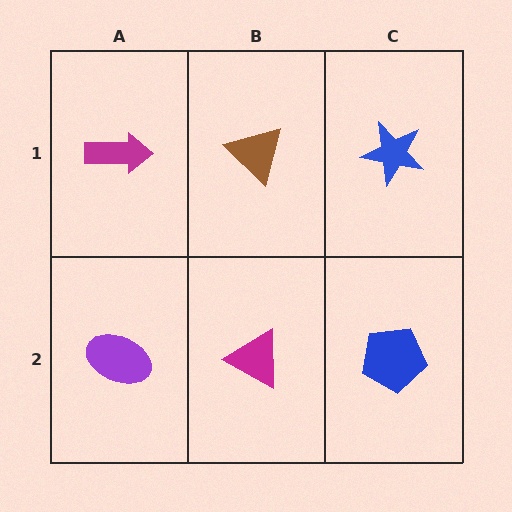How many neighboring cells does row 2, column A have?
2.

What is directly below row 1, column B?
A magenta triangle.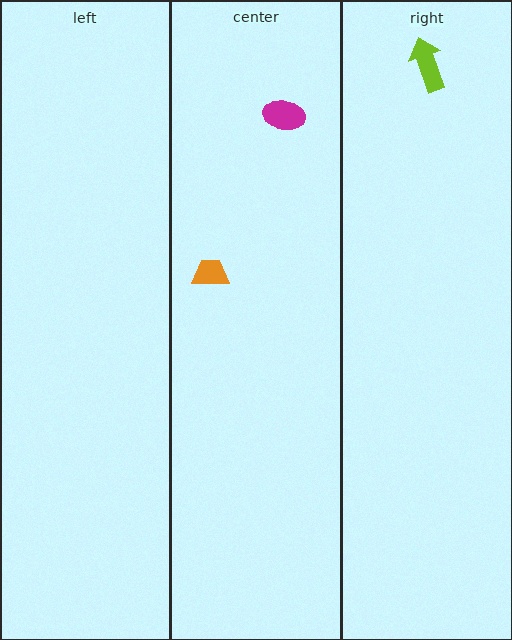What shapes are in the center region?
The magenta ellipse, the orange trapezoid.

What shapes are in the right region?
The lime arrow.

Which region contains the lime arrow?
The right region.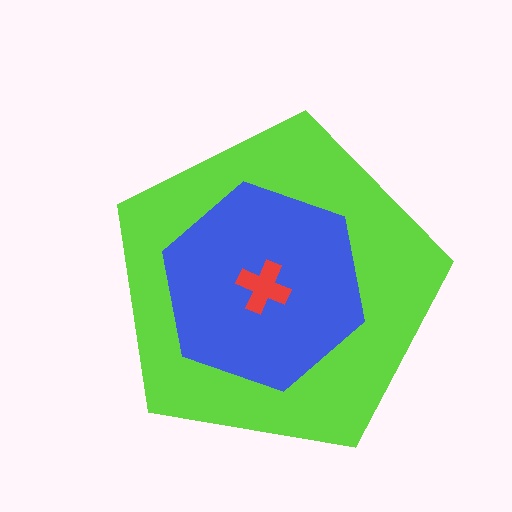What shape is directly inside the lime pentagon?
The blue hexagon.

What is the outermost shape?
The lime pentagon.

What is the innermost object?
The red cross.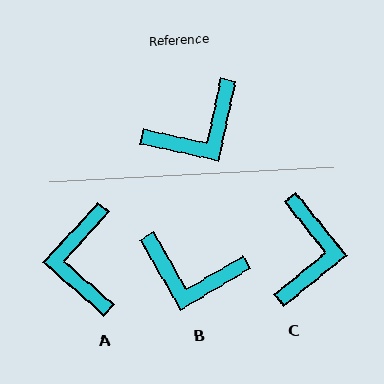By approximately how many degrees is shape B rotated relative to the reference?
Approximately 48 degrees clockwise.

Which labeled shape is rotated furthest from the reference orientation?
A, about 120 degrees away.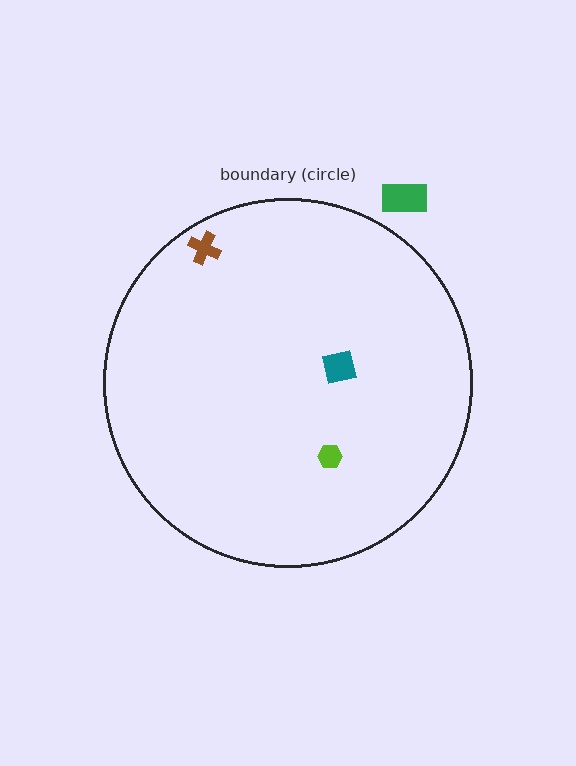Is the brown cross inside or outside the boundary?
Inside.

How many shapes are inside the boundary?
3 inside, 1 outside.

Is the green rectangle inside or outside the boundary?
Outside.